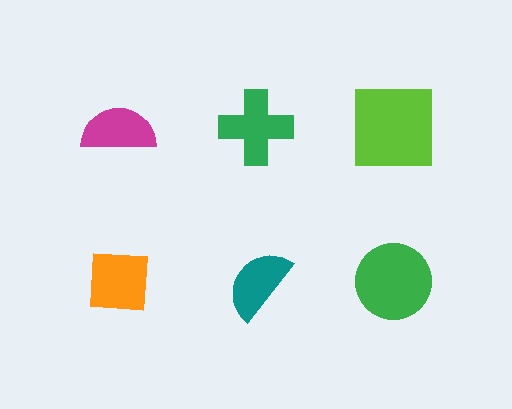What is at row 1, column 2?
A green cross.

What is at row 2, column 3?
A green circle.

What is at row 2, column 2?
A teal semicircle.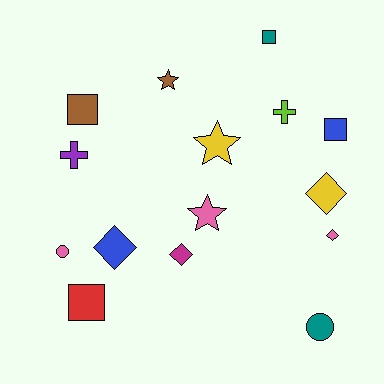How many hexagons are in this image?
There are no hexagons.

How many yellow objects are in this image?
There are 2 yellow objects.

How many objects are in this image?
There are 15 objects.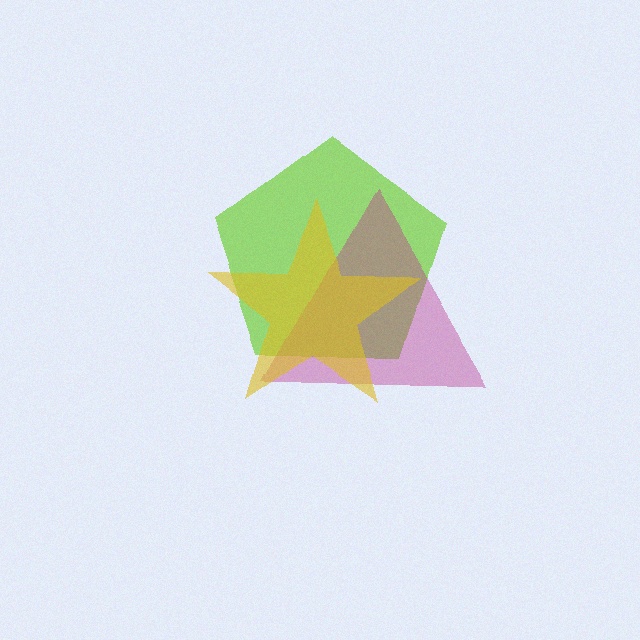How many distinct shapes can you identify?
There are 3 distinct shapes: a lime pentagon, a magenta triangle, a yellow star.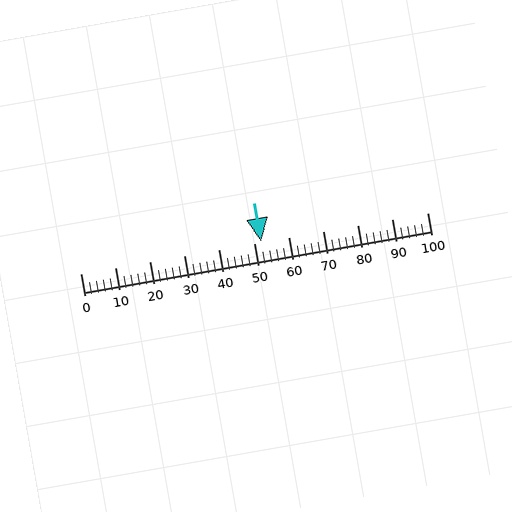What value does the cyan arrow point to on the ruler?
The cyan arrow points to approximately 52.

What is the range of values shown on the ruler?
The ruler shows values from 0 to 100.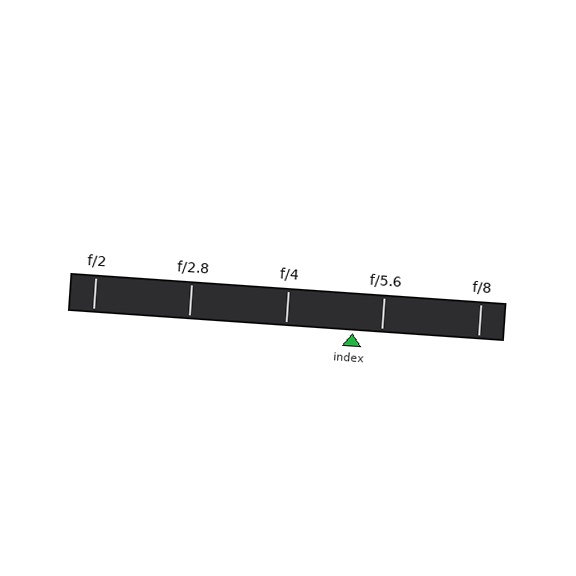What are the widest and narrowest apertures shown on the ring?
The widest aperture shown is f/2 and the narrowest is f/8.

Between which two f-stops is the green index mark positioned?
The index mark is between f/4 and f/5.6.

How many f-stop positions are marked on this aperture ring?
There are 5 f-stop positions marked.